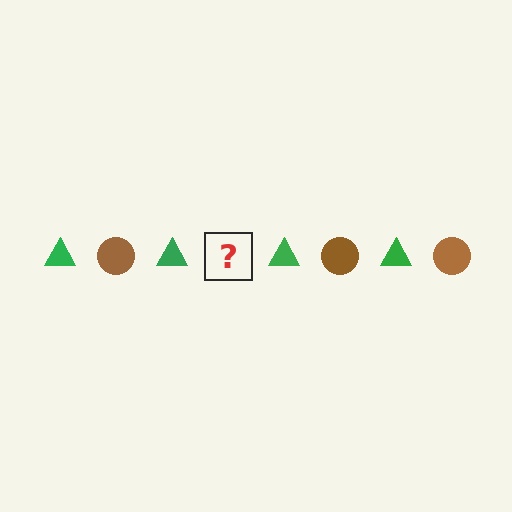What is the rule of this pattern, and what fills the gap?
The rule is that the pattern alternates between green triangle and brown circle. The gap should be filled with a brown circle.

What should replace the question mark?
The question mark should be replaced with a brown circle.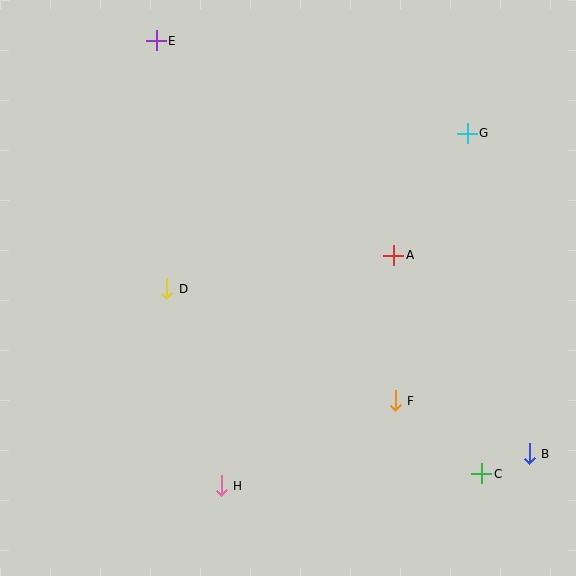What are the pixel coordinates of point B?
Point B is at (529, 454).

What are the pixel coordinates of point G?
Point G is at (467, 133).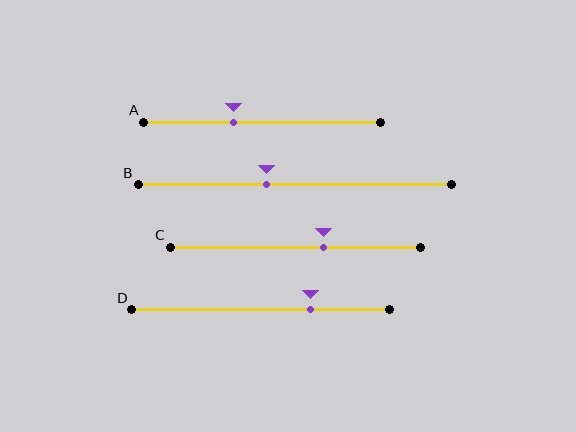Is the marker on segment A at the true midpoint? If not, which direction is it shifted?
No, the marker on segment A is shifted to the left by about 12% of the segment length.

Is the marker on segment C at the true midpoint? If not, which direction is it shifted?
No, the marker on segment C is shifted to the right by about 12% of the segment length.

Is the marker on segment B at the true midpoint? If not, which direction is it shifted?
No, the marker on segment B is shifted to the left by about 9% of the segment length.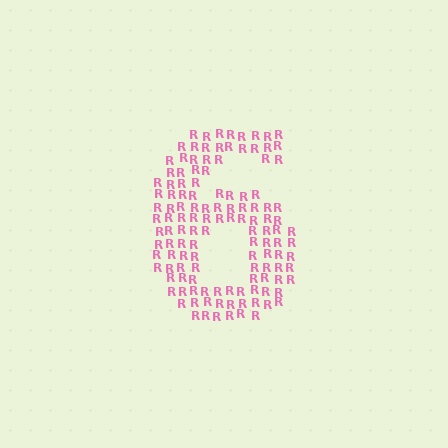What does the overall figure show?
The overall figure shows the digit 6.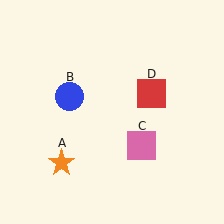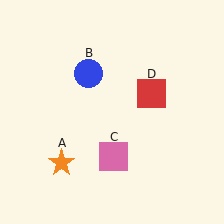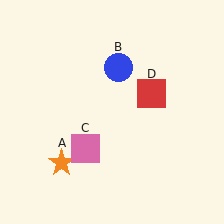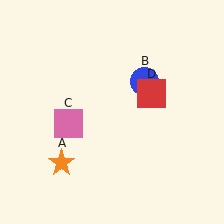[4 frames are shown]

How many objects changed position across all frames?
2 objects changed position: blue circle (object B), pink square (object C).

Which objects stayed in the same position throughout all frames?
Orange star (object A) and red square (object D) remained stationary.